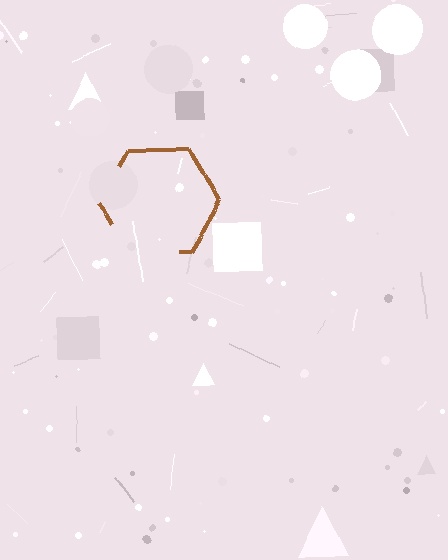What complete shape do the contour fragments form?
The contour fragments form a hexagon.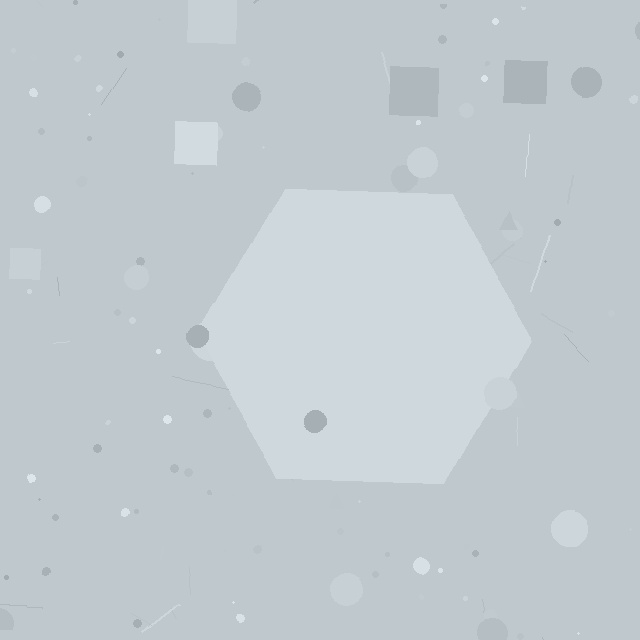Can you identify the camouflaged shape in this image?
The camouflaged shape is a hexagon.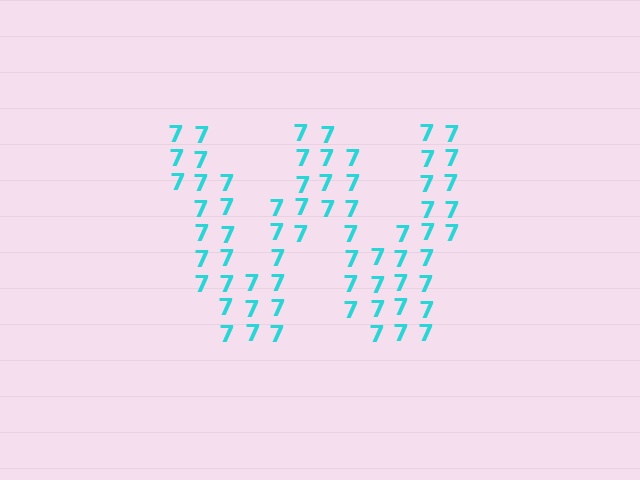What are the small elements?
The small elements are digit 7's.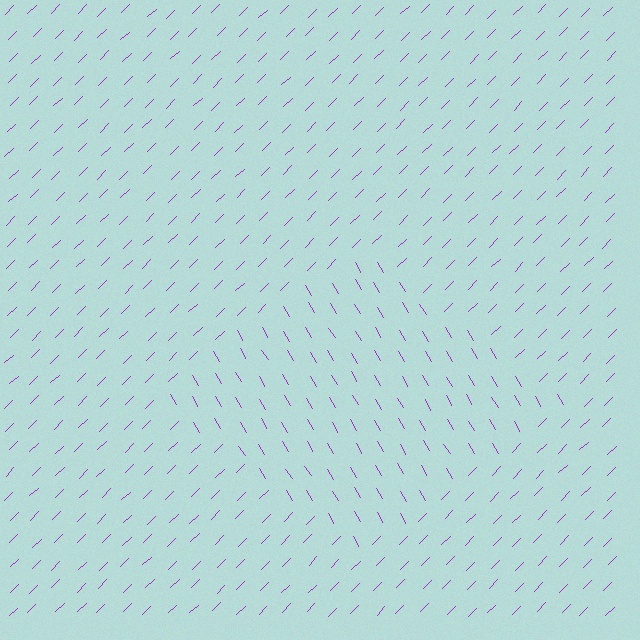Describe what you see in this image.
The image is filled with small purple line segments. A diamond region in the image has lines oriented differently from the surrounding lines, creating a visible texture boundary.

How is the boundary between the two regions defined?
The boundary is defined purely by a change in line orientation (approximately 76 degrees difference). All lines are the same color and thickness.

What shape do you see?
I see a diamond.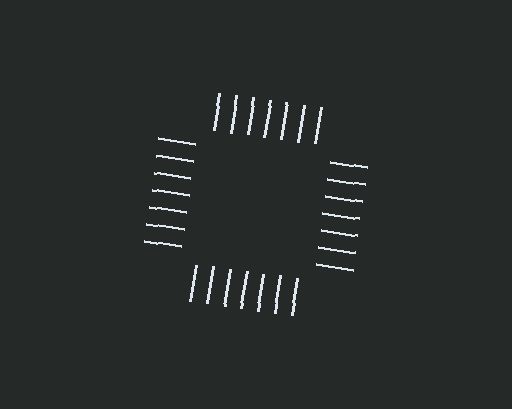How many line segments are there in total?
28 — 7 along each of the 4 edges.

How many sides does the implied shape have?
4 sides — the line-ends trace a square.